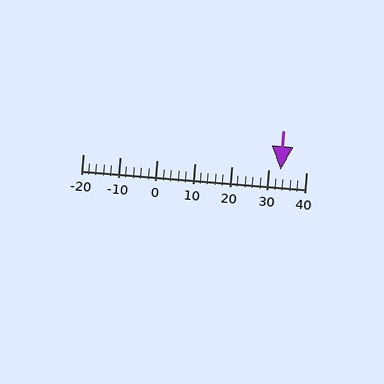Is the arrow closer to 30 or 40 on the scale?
The arrow is closer to 30.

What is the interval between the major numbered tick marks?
The major tick marks are spaced 10 units apart.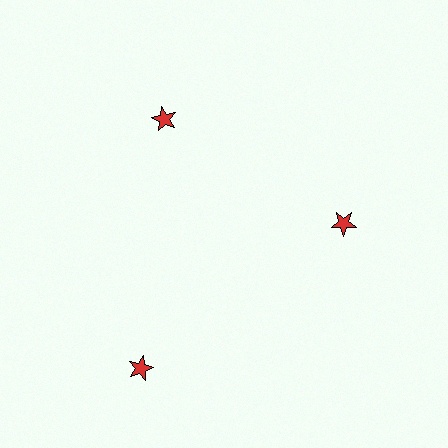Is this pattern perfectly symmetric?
No. The 3 red stars are arranged in a ring, but one element near the 7 o'clock position is pushed outward from the center, breaking the 3-fold rotational symmetry.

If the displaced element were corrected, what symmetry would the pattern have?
It would have 3-fold rotational symmetry — the pattern would map onto itself every 120 degrees.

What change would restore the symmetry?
The symmetry would be restored by moving it inward, back onto the ring so that all 3 stars sit at equal angles and equal distance from the center.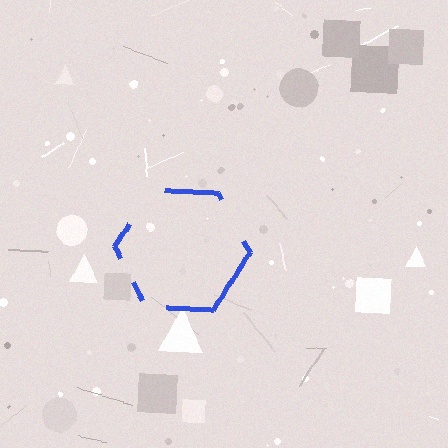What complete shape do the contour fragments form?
The contour fragments form a hexagon.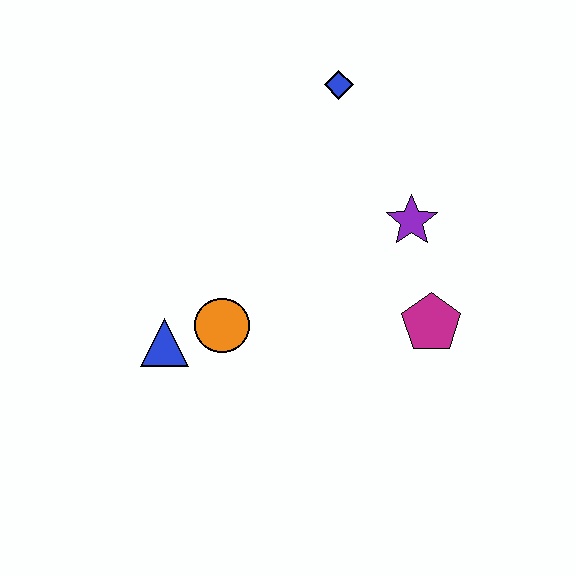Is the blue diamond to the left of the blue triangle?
No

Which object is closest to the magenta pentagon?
The purple star is closest to the magenta pentagon.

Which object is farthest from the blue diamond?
The blue triangle is farthest from the blue diamond.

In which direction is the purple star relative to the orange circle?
The purple star is to the right of the orange circle.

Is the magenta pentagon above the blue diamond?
No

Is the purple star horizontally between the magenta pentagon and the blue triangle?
Yes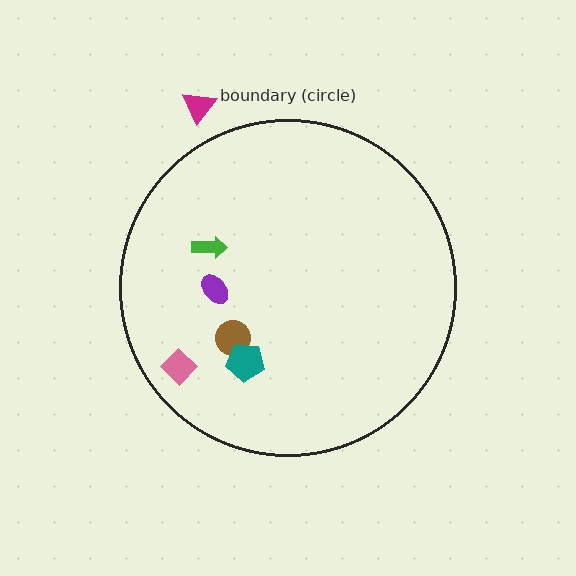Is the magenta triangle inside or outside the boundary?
Outside.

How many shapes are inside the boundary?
5 inside, 1 outside.